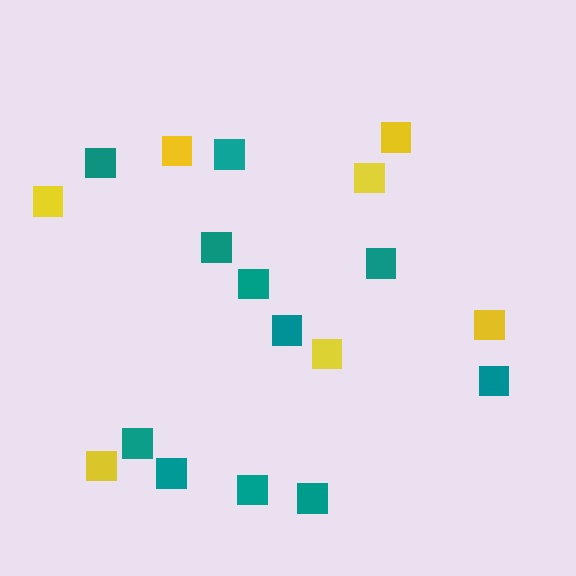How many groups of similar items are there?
There are 2 groups: one group of teal squares (11) and one group of yellow squares (7).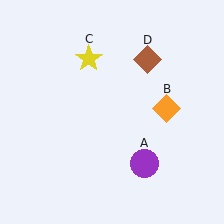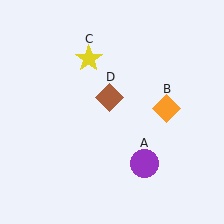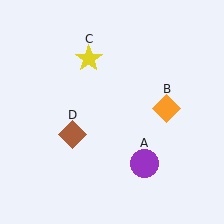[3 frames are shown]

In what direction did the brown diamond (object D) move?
The brown diamond (object D) moved down and to the left.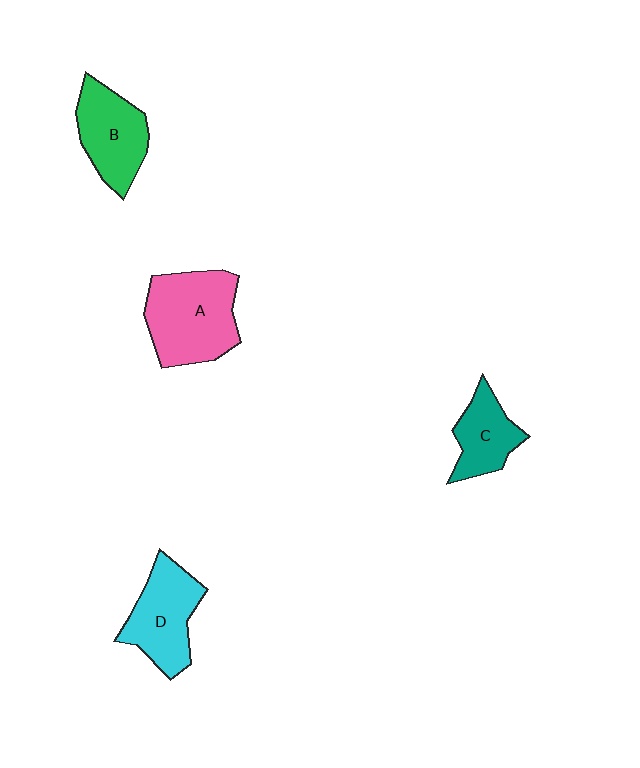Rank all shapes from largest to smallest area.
From largest to smallest: A (pink), D (cyan), B (green), C (teal).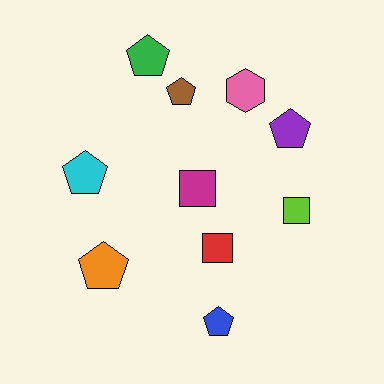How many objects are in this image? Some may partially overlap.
There are 10 objects.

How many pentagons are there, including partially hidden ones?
There are 6 pentagons.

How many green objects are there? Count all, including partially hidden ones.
There is 1 green object.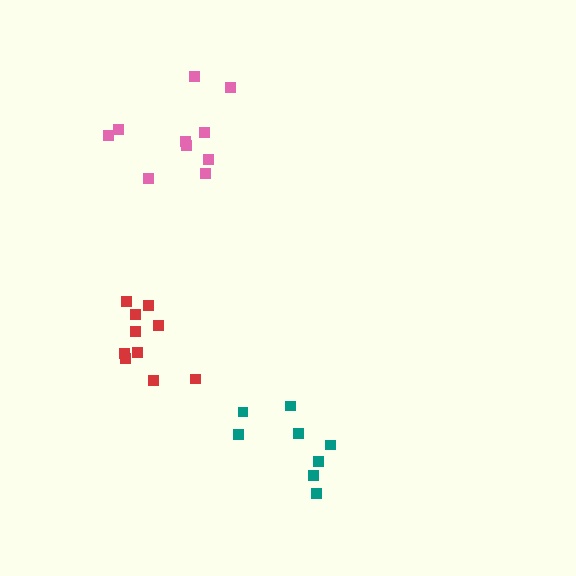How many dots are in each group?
Group 1: 10 dots, Group 2: 8 dots, Group 3: 10 dots (28 total).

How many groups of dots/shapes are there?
There are 3 groups.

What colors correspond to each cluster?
The clusters are colored: red, teal, pink.